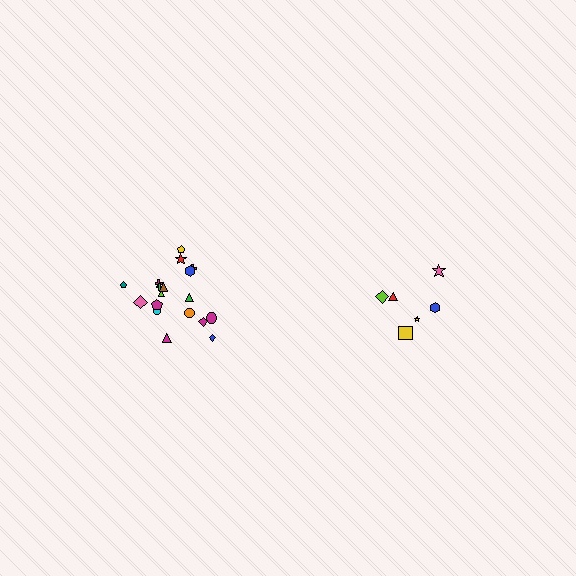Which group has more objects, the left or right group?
The left group.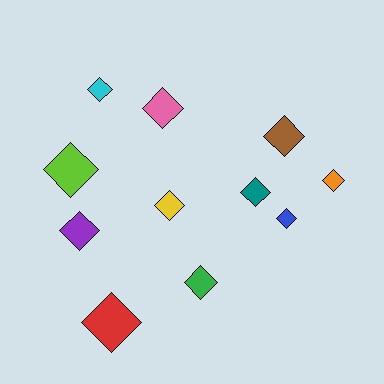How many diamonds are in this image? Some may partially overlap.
There are 11 diamonds.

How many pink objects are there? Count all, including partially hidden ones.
There is 1 pink object.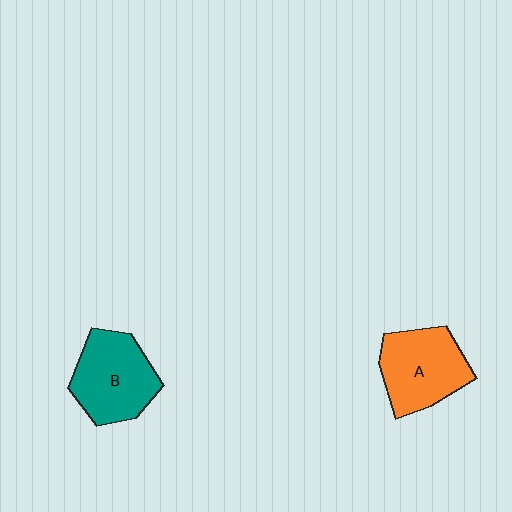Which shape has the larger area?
Shape B (teal).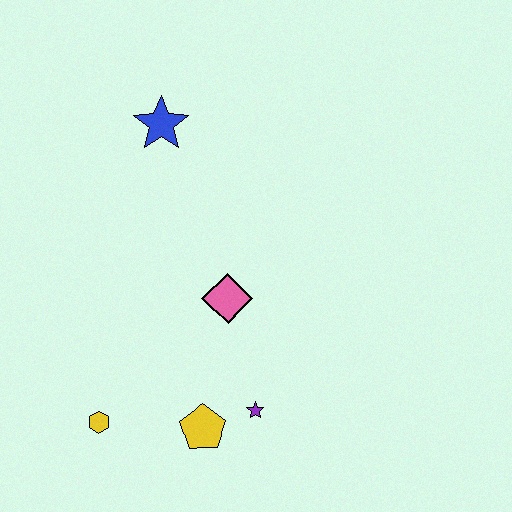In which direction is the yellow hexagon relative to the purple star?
The yellow hexagon is to the left of the purple star.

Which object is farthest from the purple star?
The blue star is farthest from the purple star.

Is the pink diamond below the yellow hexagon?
No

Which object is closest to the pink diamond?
The purple star is closest to the pink diamond.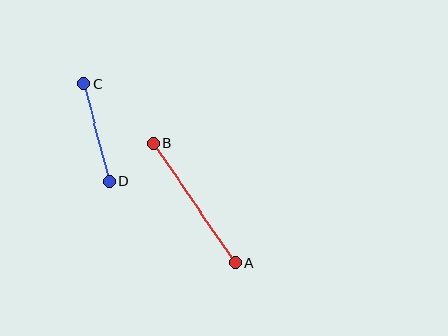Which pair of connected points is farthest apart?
Points A and B are farthest apart.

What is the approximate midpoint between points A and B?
The midpoint is at approximately (195, 203) pixels.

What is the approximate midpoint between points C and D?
The midpoint is at approximately (96, 132) pixels.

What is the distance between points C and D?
The distance is approximately 101 pixels.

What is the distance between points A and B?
The distance is approximately 145 pixels.